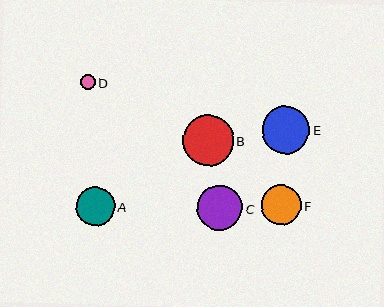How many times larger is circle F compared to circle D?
Circle F is approximately 2.7 times the size of circle D.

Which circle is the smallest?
Circle D is the smallest with a size of approximately 15 pixels.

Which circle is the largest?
Circle B is the largest with a size of approximately 50 pixels.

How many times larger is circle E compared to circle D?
Circle E is approximately 3.2 times the size of circle D.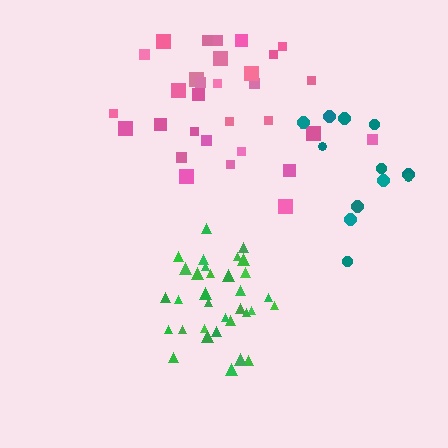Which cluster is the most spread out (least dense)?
Teal.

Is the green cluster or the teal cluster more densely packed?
Green.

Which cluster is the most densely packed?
Green.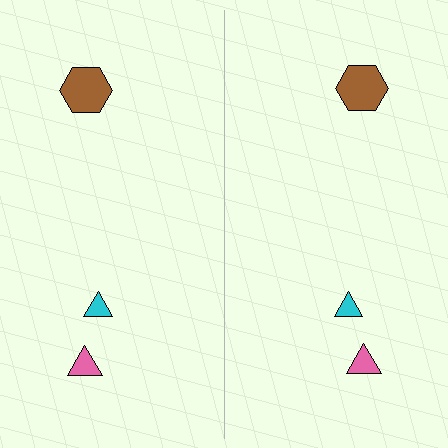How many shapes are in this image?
There are 6 shapes in this image.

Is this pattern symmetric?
Yes, this pattern has bilateral (reflection) symmetry.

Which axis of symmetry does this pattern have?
The pattern has a vertical axis of symmetry running through the center of the image.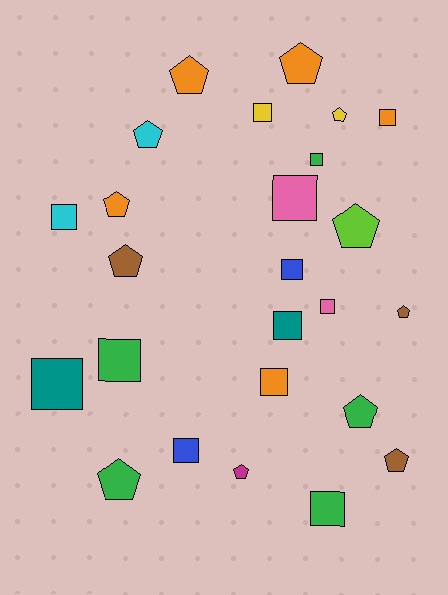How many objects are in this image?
There are 25 objects.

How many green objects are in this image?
There are 5 green objects.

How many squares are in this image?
There are 13 squares.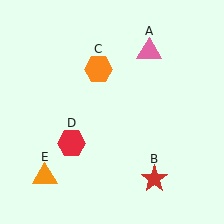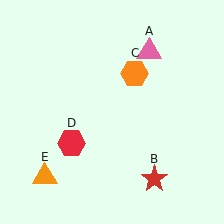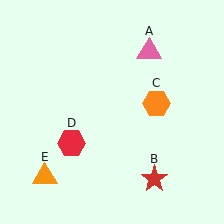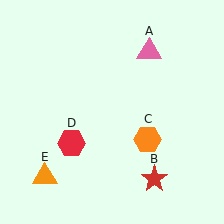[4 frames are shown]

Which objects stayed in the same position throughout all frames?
Pink triangle (object A) and red star (object B) and red hexagon (object D) and orange triangle (object E) remained stationary.